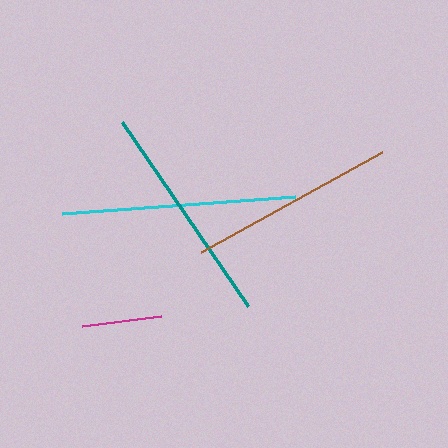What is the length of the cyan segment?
The cyan segment is approximately 234 pixels long.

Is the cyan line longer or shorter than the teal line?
The cyan line is longer than the teal line.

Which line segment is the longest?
The cyan line is the longest at approximately 234 pixels.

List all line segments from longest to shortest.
From longest to shortest: cyan, teal, brown, magenta.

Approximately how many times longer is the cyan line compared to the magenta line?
The cyan line is approximately 2.9 times the length of the magenta line.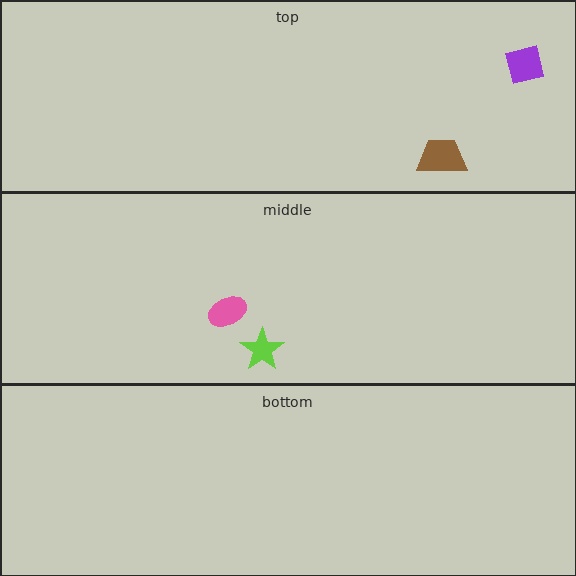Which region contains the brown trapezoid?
The top region.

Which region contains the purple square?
The top region.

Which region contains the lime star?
The middle region.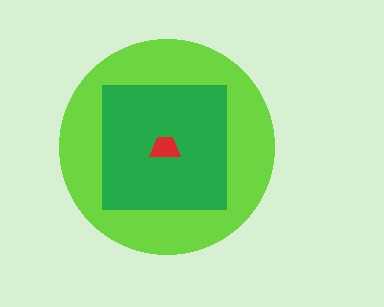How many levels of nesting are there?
3.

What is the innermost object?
The red trapezoid.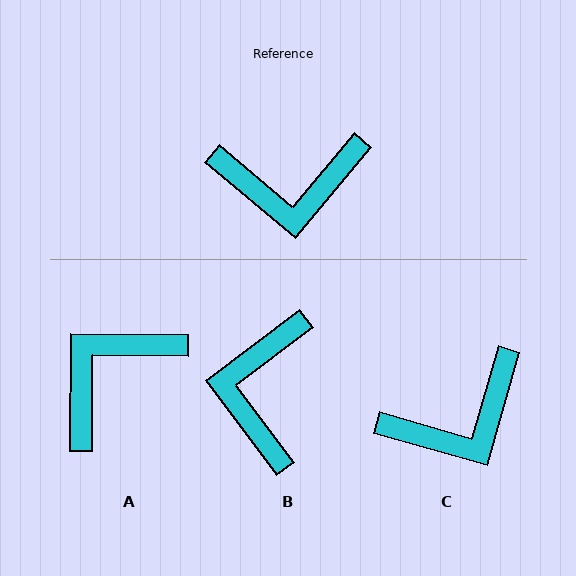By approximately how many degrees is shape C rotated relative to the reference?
Approximately 24 degrees counter-clockwise.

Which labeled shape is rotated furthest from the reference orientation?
A, about 140 degrees away.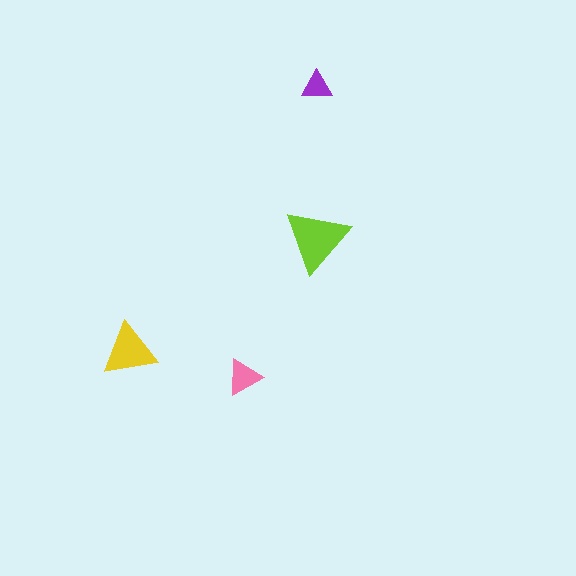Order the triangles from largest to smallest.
the lime one, the yellow one, the pink one, the purple one.